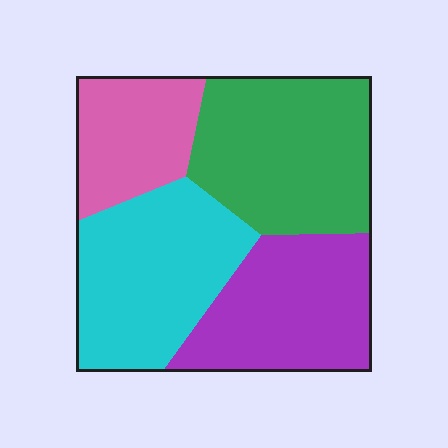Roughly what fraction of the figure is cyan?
Cyan takes up about one quarter (1/4) of the figure.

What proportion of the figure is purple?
Purple covers about 25% of the figure.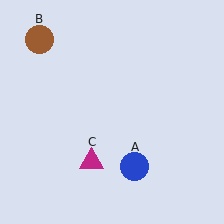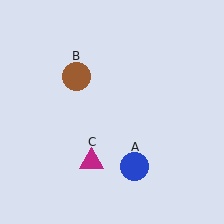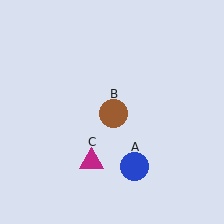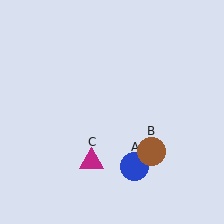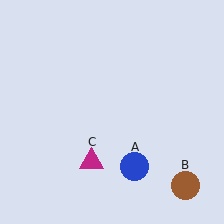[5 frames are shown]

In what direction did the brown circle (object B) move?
The brown circle (object B) moved down and to the right.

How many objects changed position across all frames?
1 object changed position: brown circle (object B).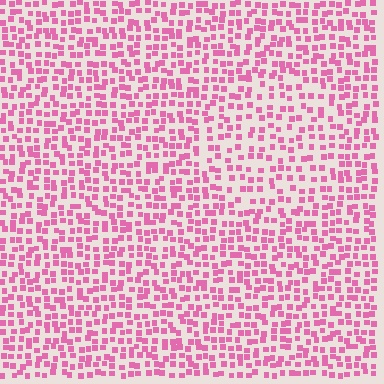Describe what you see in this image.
The image contains small pink elements arranged at two different densities. A circle-shaped region is visible where the elements are less densely packed than the surrounding area.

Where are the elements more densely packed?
The elements are more densely packed outside the circle boundary.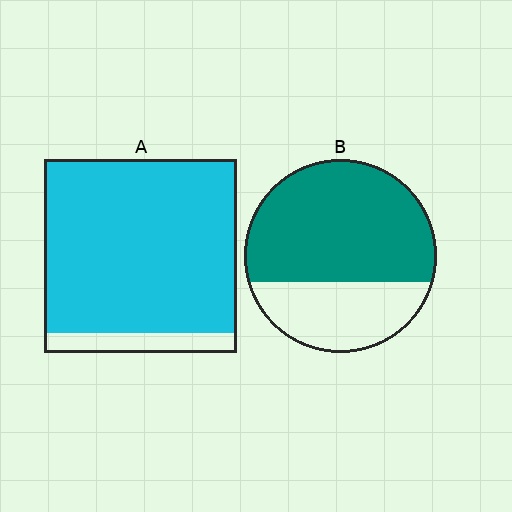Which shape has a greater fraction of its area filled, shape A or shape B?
Shape A.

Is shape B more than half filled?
Yes.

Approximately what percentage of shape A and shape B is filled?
A is approximately 90% and B is approximately 65%.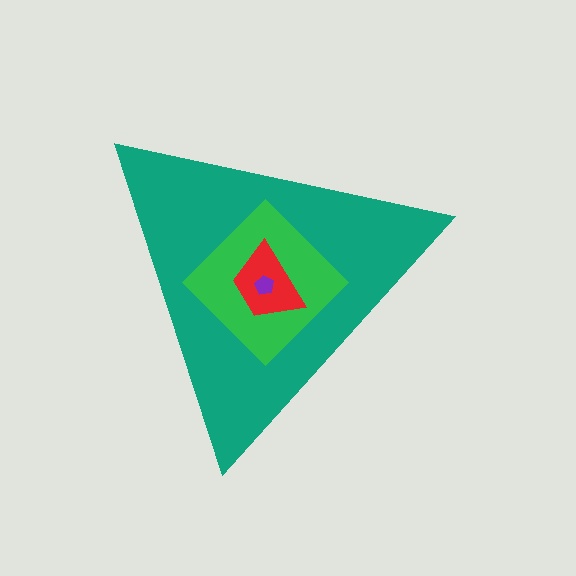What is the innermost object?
The purple pentagon.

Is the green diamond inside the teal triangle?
Yes.